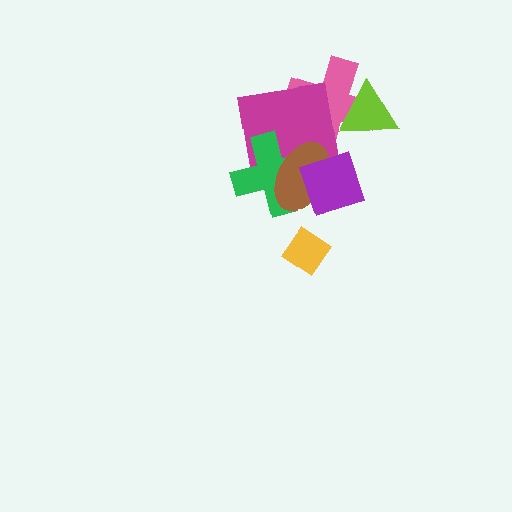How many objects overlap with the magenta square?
3 objects overlap with the magenta square.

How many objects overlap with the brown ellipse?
3 objects overlap with the brown ellipse.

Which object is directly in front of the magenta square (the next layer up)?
The green cross is directly in front of the magenta square.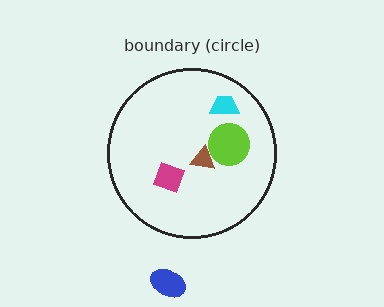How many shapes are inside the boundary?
4 inside, 1 outside.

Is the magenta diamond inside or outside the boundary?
Inside.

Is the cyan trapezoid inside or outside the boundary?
Inside.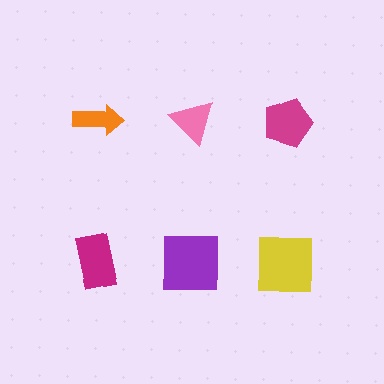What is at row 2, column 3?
A yellow square.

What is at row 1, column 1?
An orange arrow.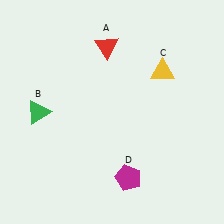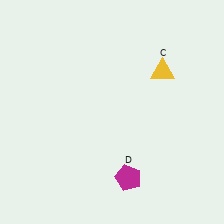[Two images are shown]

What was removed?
The green triangle (B), the red triangle (A) were removed in Image 2.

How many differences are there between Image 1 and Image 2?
There are 2 differences between the two images.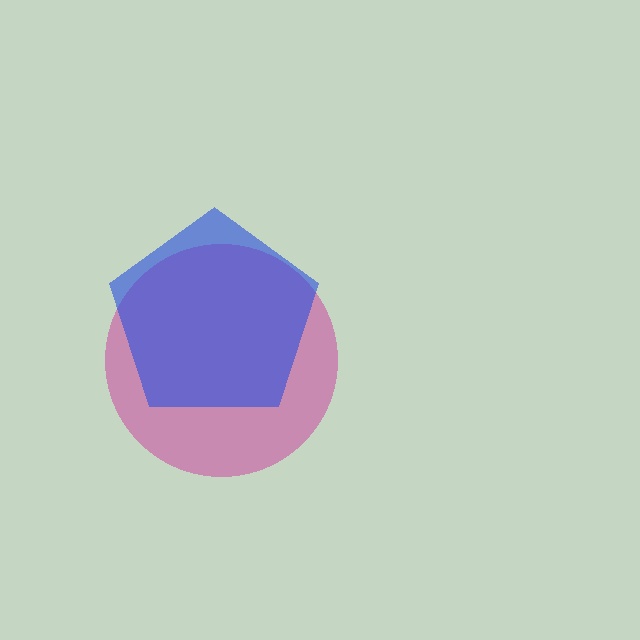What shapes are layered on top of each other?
The layered shapes are: a magenta circle, a blue pentagon.